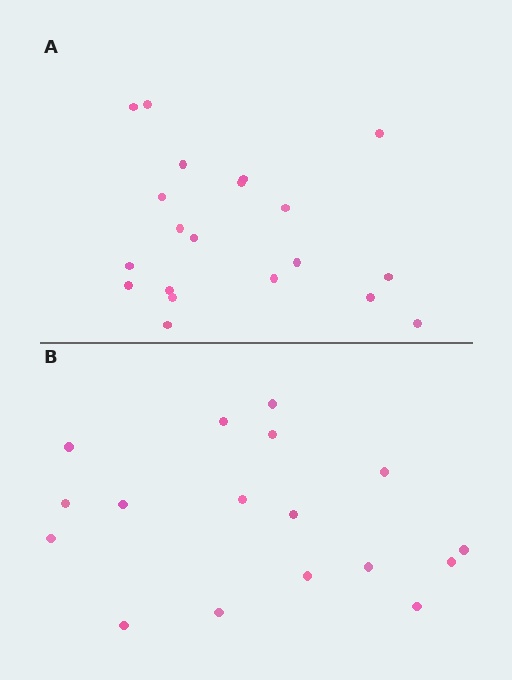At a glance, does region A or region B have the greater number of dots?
Region A (the top region) has more dots.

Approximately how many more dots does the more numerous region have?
Region A has just a few more — roughly 2 or 3 more dots than region B.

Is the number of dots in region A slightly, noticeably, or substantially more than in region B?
Region A has only slightly more — the two regions are fairly close. The ratio is roughly 1.2 to 1.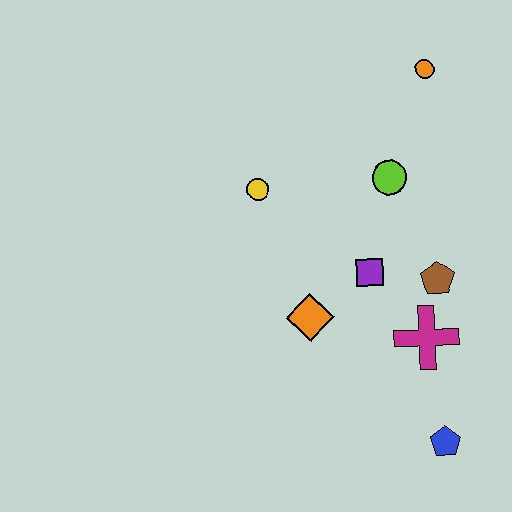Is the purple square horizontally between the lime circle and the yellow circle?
Yes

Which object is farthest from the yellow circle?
The blue pentagon is farthest from the yellow circle.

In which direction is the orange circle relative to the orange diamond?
The orange circle is above the orange diamond.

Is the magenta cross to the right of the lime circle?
Yes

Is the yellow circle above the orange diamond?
Yes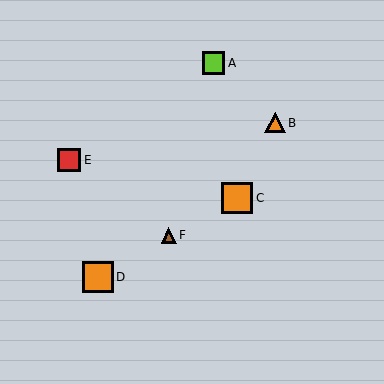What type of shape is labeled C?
Shape C is an orange square.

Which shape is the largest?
The orange square (labeled D) is the largest.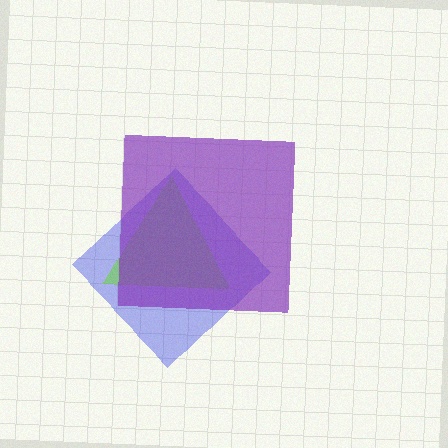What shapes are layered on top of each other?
The layered shapes are: a blue diamond, a lime triangle, a purple square.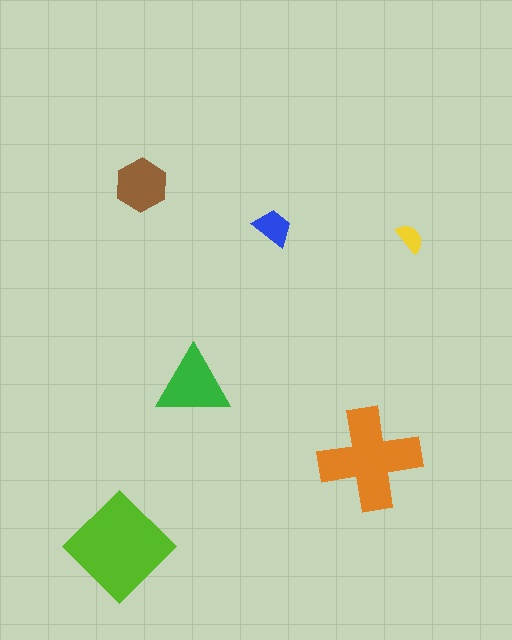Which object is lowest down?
The lime diamond is bottommost.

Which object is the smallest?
The yellow semicircle.